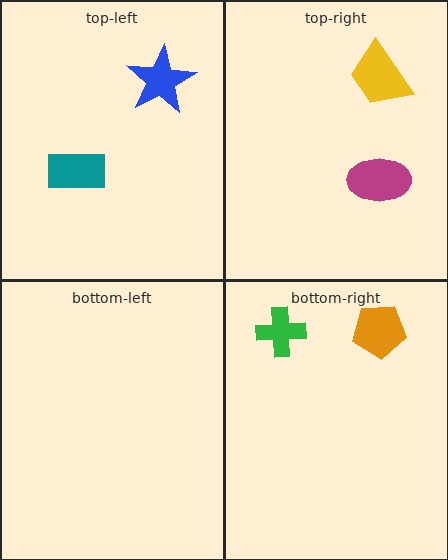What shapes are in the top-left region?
The teal rectangle, the blue star.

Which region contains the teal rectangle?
The top-left region.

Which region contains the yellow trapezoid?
The top-right region.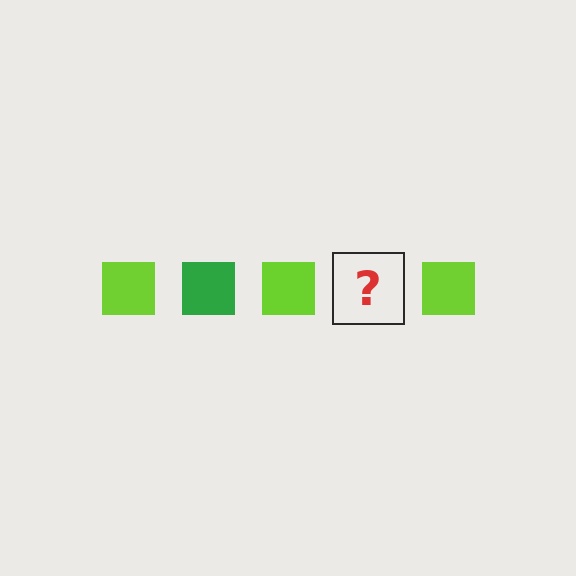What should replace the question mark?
The question mark should be replaced with a green square.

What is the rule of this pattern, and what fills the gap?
The rule is that the pattern cycles through lime, green squares. The gap should be filled with a green square.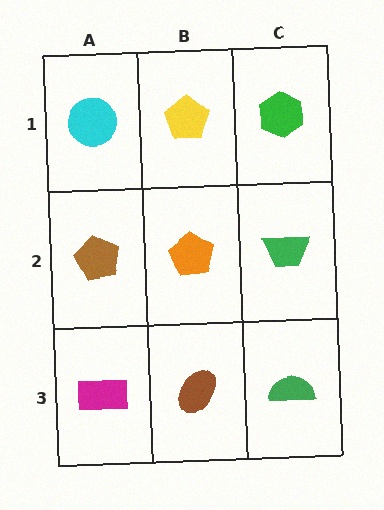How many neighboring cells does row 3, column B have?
3.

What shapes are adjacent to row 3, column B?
An orange pentagon (row 2, column B), a magenta rectangle (row 3, column A), a green semicircle (row 3, column C).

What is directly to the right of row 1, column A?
A yellow pentagon.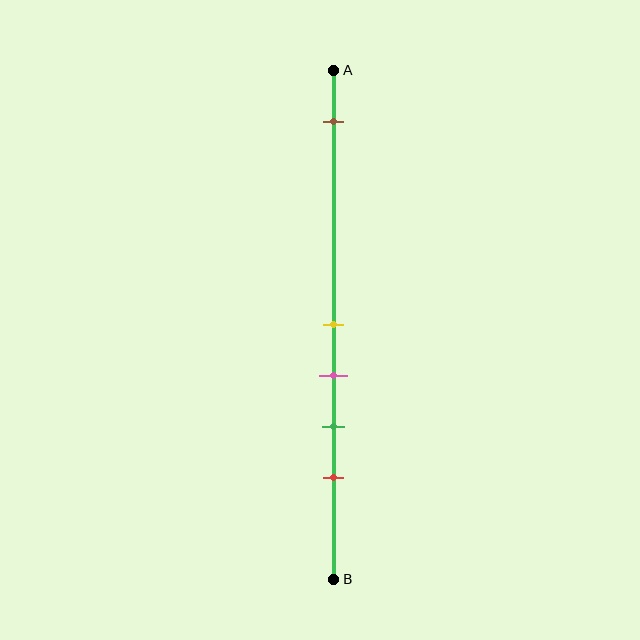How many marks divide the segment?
There are 5 marks dividing the segment.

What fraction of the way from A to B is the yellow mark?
The yellow mark is approximately 50% (0.5) of the way from A to B.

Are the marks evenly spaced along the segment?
No, the marks are not evenly spaced.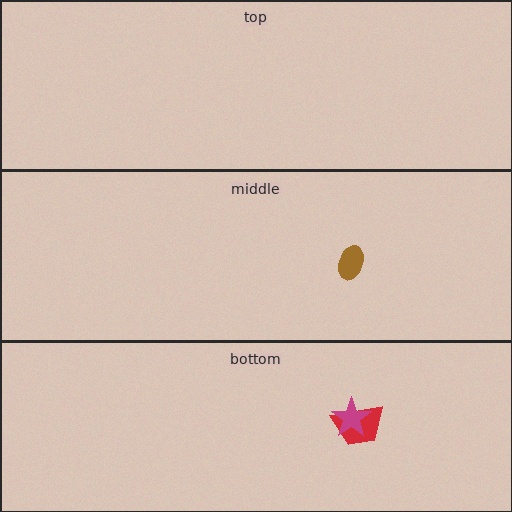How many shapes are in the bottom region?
2.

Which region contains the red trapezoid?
The bottom region.